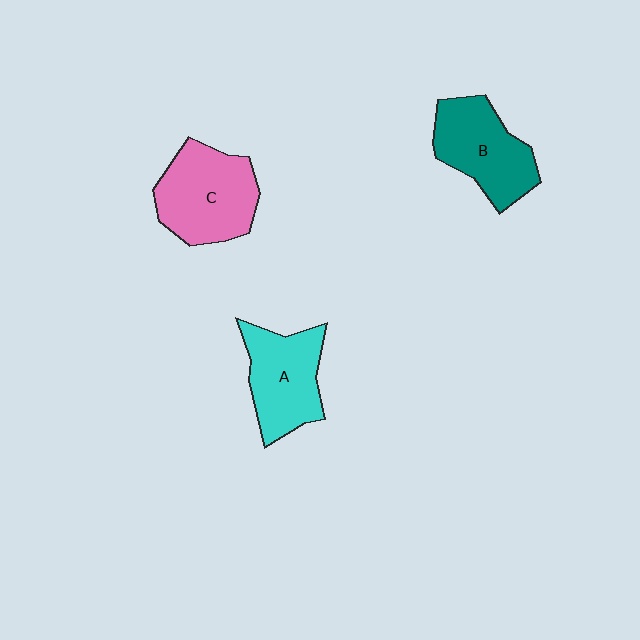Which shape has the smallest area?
Shape A (cyan).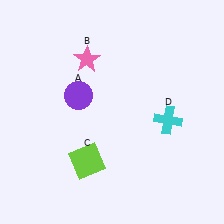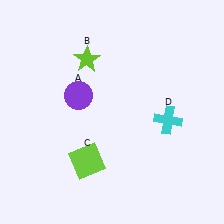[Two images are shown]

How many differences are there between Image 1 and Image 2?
There is 1 difference between the two images.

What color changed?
The star (B) changed from pink in Image 1 to lime in Image 2.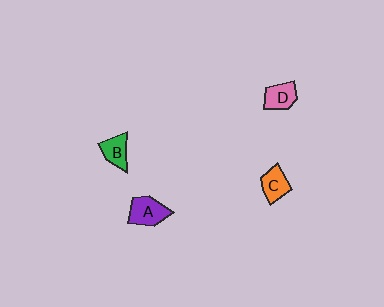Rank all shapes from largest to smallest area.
From largest to smallest: A (purple), D (pink), C (orange), B (green).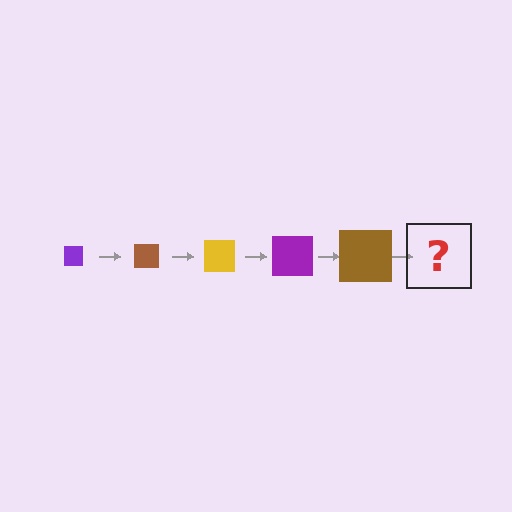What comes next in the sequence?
The next element should be a yellow square, larger than the previous one.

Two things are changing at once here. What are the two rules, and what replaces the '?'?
The two rules are that the square grows larger each step and the color cycles through purple, brown, and yellow. The '?' should be a yellow square, larger than the previous one.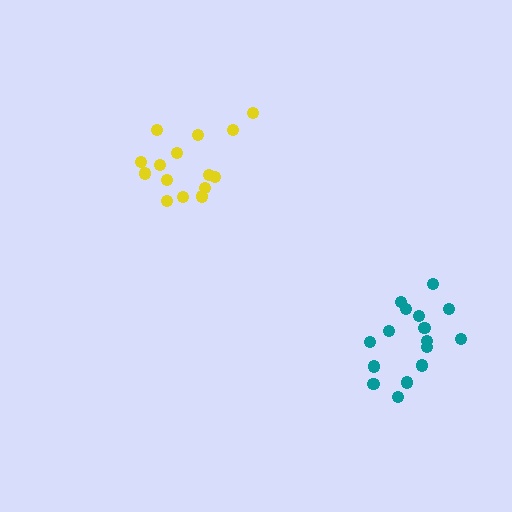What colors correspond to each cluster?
The clusters are colored: yellow, teal.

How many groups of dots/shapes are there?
There are 2 groups.